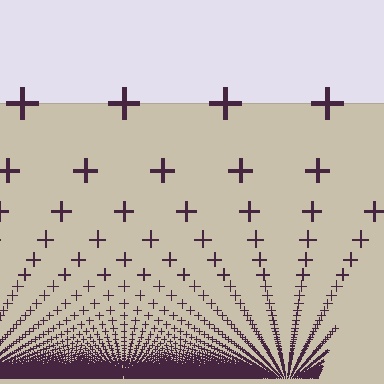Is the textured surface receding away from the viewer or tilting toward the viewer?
The surface appears to tilt toward the viewer. Texture elements get larger and sparser toward the top.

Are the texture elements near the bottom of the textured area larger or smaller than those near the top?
Smaller. The gradient is inverted — elements near the bottom are smaller and denser.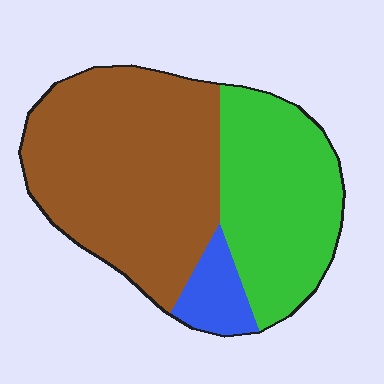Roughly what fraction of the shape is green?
Green covers 36% of the shape.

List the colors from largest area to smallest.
From largest to smallest: brown, green, blue.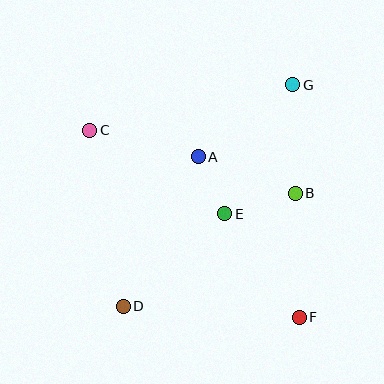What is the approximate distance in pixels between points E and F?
The distance between E and F is approximately 128 pixels.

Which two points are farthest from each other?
Points C and F are farthest from each other.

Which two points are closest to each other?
Points A and E are closest to each other.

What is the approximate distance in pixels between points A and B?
The distance between A and B is approximately 104 pixels.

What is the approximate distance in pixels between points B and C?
The distance between B and C is approximately 215 pixels.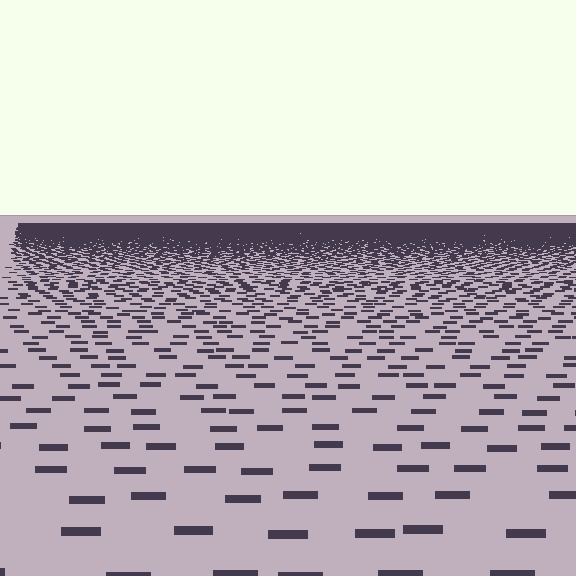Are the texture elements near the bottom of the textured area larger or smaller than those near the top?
Larger. Near the bottom, elements are closer to the viewer and appear at a bigger on-screen size.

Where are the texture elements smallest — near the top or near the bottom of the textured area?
Near the top.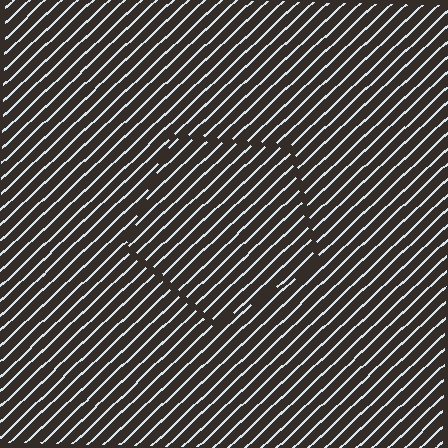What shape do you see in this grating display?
An illusory pentagon. The interior of the shape contains the same grating, shifted by half a period — the contour is defined by the phase discontinuity where line-ends from the inner and outer gratings abut.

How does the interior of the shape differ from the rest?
The interior of the shape contains the same grating, shifted by half a period — the contour is defined by the phase discontinuity where line-ends from the inner and outer gratings abut.